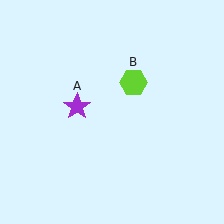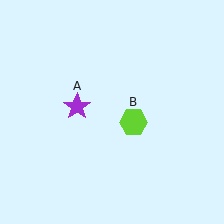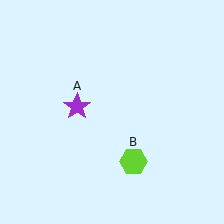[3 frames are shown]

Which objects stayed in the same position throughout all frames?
Purple star (object A) remained stationary.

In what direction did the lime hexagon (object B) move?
The lime hexagon (object B) moved down.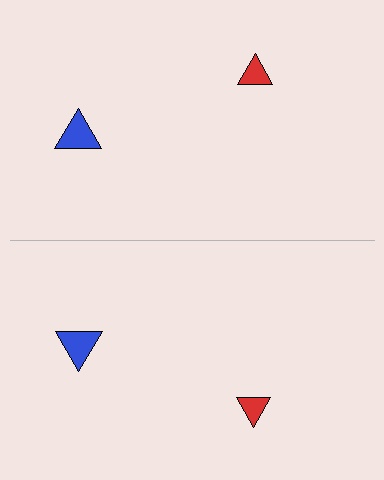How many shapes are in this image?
There are 4 shapes in this image.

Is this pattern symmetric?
Yes, this pattern has bilateral (reflection) symmetry.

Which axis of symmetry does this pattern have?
The pattern has a horizontal axis of symmetry running through the center of the image.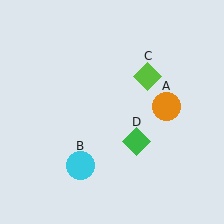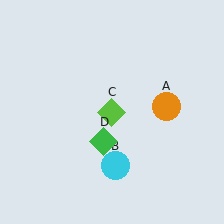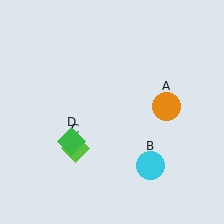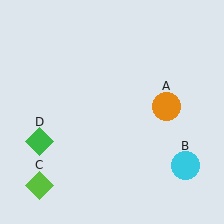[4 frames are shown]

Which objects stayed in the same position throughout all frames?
Orange circle (object A) remained stationary.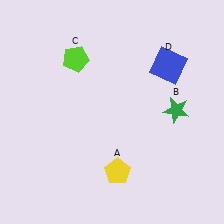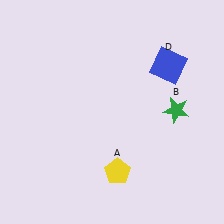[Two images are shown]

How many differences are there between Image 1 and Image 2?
There is 1 difference between the two images.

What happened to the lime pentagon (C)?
The lime pentagon (C) was removed in Image 2. It was in the top-left area of Image 1.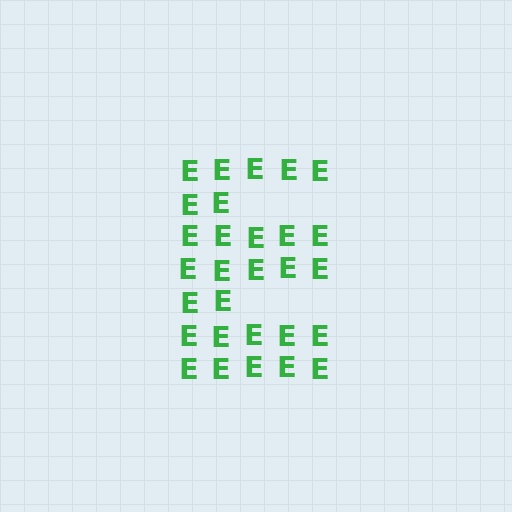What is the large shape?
The large shape is the letter E.